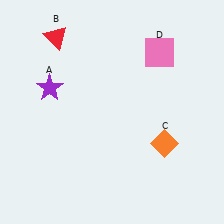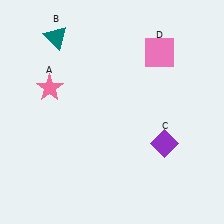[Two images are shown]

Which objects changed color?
A changed from purple to pink. B changed from red to teal. C changed from orange to purple.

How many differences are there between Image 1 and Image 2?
There are 3 differences between the two images.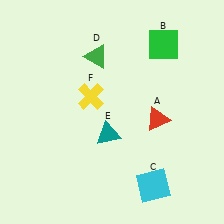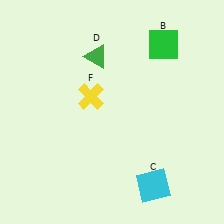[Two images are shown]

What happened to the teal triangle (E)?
The teal triangle (E) was removed in Image 2. It was in the bottom-left area of Image 1.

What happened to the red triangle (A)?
The red triangle (A) was removed in Image 2. It was in the bottom-right area of Image 1.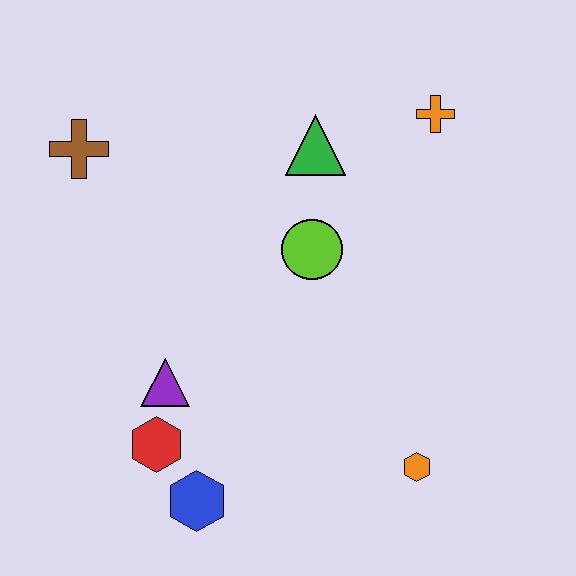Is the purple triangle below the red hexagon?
No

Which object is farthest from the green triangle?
The blue hexagon is farthest from the green triangle.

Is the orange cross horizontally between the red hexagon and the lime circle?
No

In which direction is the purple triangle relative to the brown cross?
The purple triangle is below the brown cross.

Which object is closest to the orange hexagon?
The blue hexagon is closest to the orange hexagon.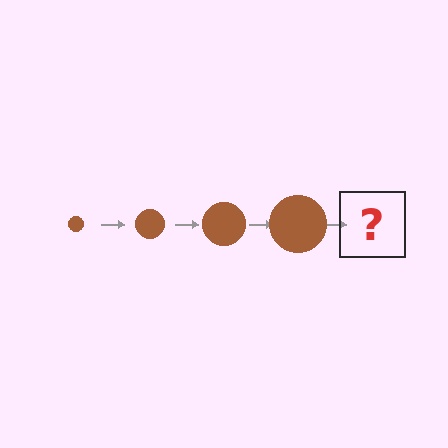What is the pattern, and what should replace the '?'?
The pattern is that the circle gets progressively larger each step. The '?' should be a brown circle, larger than the previous one.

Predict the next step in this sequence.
The next step is a brown circle, larger than the previous one.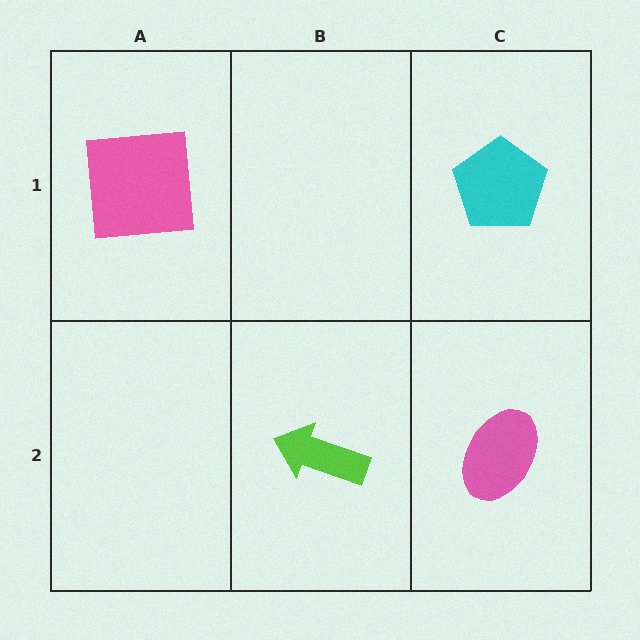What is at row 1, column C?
A cyan pentagon.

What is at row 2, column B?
A lime arrow.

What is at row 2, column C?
A pink ellipse.